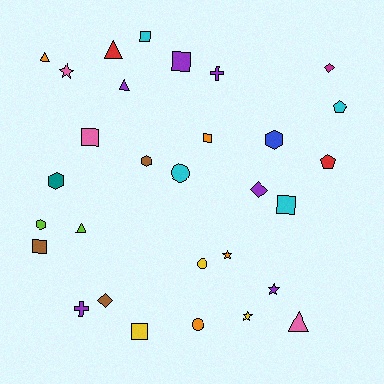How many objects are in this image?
There are 30 objects.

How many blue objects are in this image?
There is 1 blue object.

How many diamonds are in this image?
There are 3 diamonds.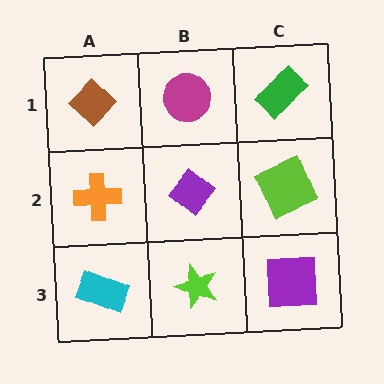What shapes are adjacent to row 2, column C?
A green rectangle (row 1, column C), a purple square (row 3, column C), a purple diamond (row 2, column B).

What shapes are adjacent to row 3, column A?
An orange cross (row 2, column A), a lime star (row 3, column B).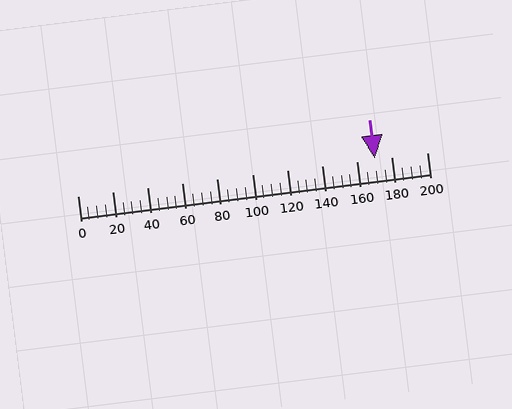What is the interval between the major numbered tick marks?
The major tick marks are spaced 20 units apart.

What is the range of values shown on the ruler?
The ruler shows values from 0 to 200.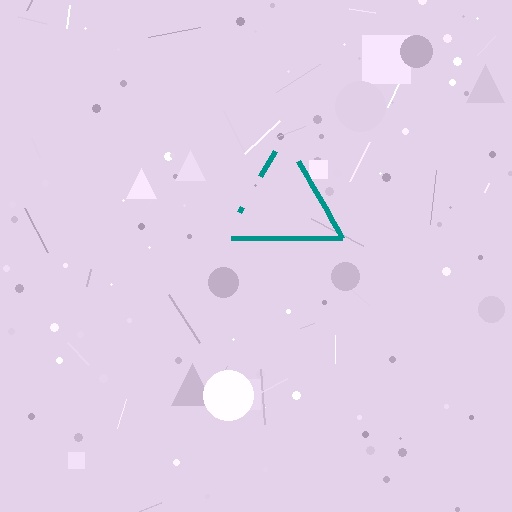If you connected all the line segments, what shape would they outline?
They would outline a triangle.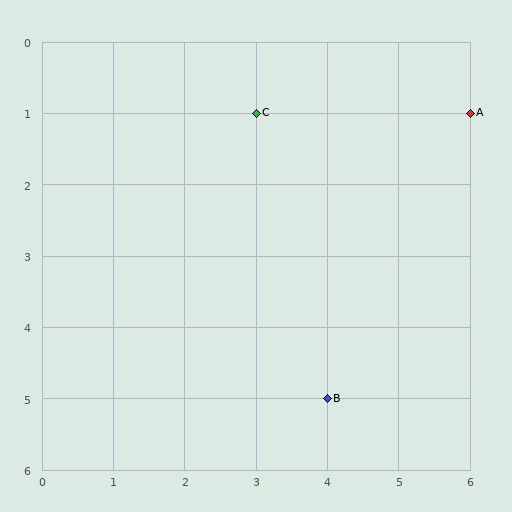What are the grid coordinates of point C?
Point C is at grid coordinates (3, 1).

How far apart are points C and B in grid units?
Points C and B are 1 column and 4 rows apart (about 4.1 grid units diagonally).